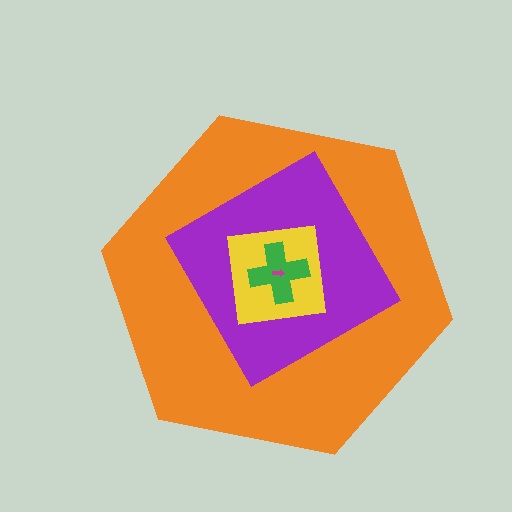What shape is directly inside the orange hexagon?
The purple diamond.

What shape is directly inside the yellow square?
The green cross.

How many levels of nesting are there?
5.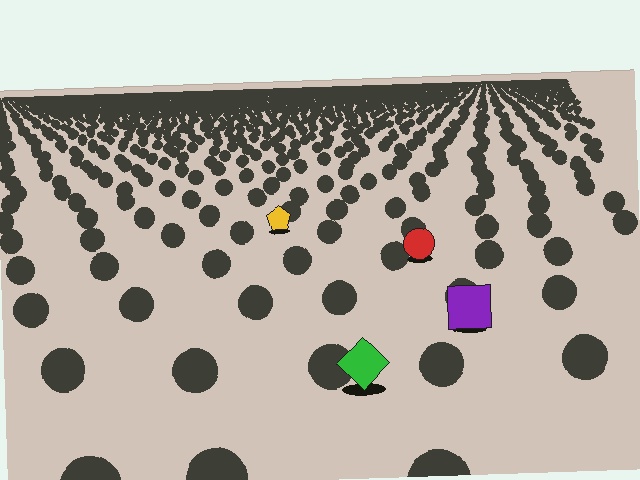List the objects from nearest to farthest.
From nearest to farthest: the green diamond, the purple square, the red circle, the yellow pentagon.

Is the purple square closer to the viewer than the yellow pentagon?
Yes. The purple square is closer — you can tell from the texture gradient: the ground texture is coarser near it.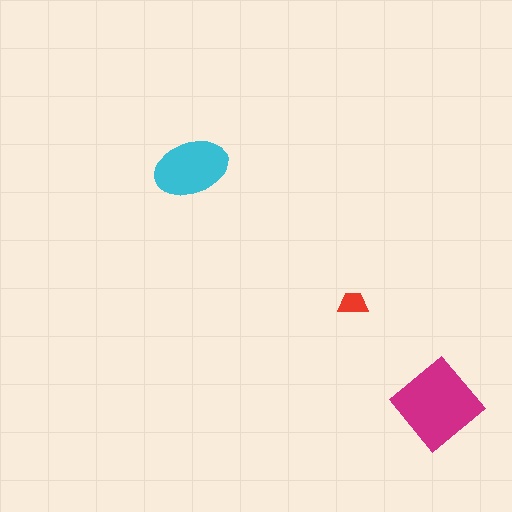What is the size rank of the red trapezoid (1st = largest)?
3rd.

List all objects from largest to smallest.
The magenta diamond, the cyan ellipse, the red trapezoid.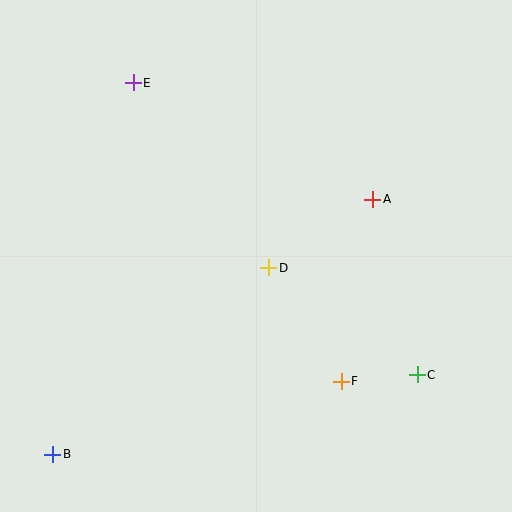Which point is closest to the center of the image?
Point D at (269, 268) is closest to the center.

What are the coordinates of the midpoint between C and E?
The midpoint between C and E is at (275, 229).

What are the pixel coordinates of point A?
Point A is at (373, 199).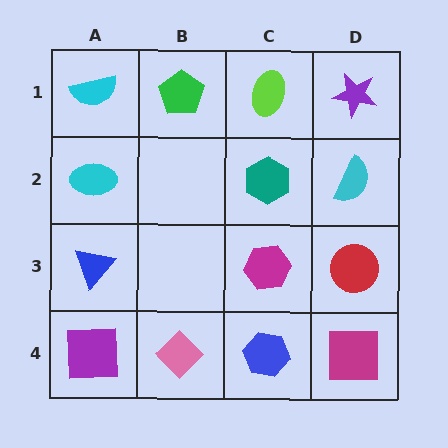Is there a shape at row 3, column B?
No, that cell is empty.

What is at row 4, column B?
A pink diamond.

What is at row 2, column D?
A cyan semicircle.